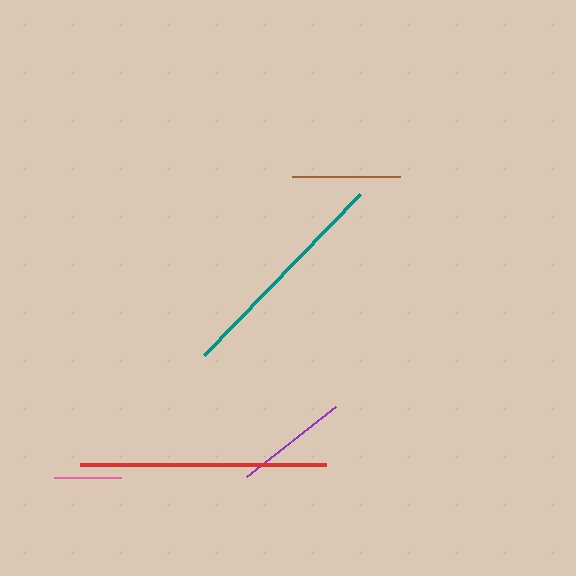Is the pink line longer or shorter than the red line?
The red line is longer than the pink line.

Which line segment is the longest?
The red line is the longest at approximately 246 pixels.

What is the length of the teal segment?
The teal segment is approximately 224 pixels long.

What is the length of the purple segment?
The purple segment is approximately 113 pixels long.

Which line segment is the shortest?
The pink line is the shortest at approximately 67 pixels.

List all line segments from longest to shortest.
From longest to shortest: red, teal, purple, brown, pink.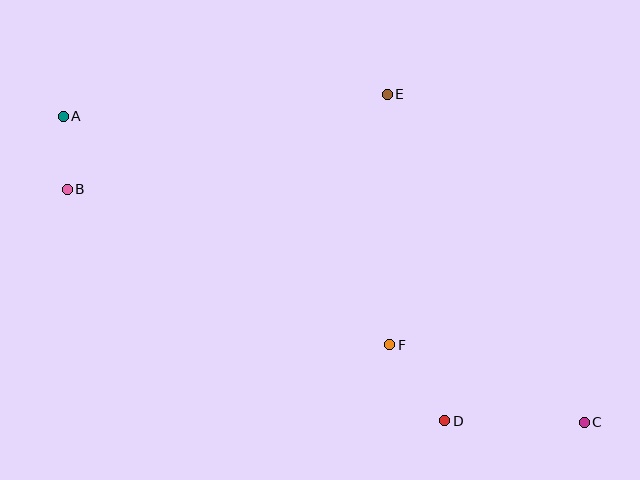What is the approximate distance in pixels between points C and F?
The distance between C and F is approximately 210 pixels.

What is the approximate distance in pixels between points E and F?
The distance between E and F is approximately 250 pixels.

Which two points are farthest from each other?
Points A and C are farthest from each other.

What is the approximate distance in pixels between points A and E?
The distance between A and E is approximately 325 pixels.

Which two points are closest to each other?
Points A and B are closest to each other.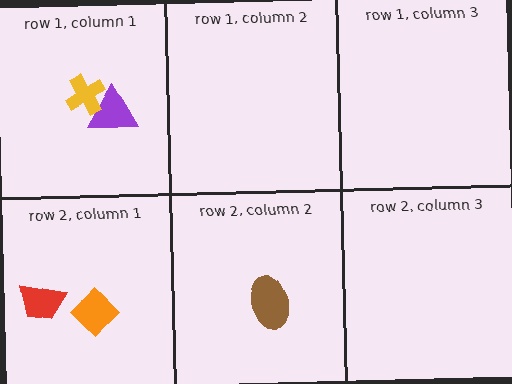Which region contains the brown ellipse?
The row 2, column 2 region.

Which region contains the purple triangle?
The row 1, column 1 region.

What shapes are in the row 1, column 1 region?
The purple triangle, the yellow cross.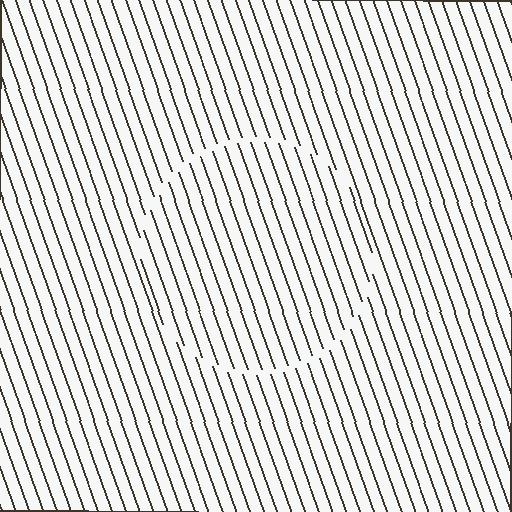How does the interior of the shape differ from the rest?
The interior of the shape contains the same grating, shifted by half a period — the contour is defined by the phase discontinuity where line-ends from the inner and outer gratings abut.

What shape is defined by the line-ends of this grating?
An illusory circle. The interior of the shape contains the same grating, shifted by half a period — the contour is defined by the phase discontinuity where line-ends from the inner and outer gratings abut.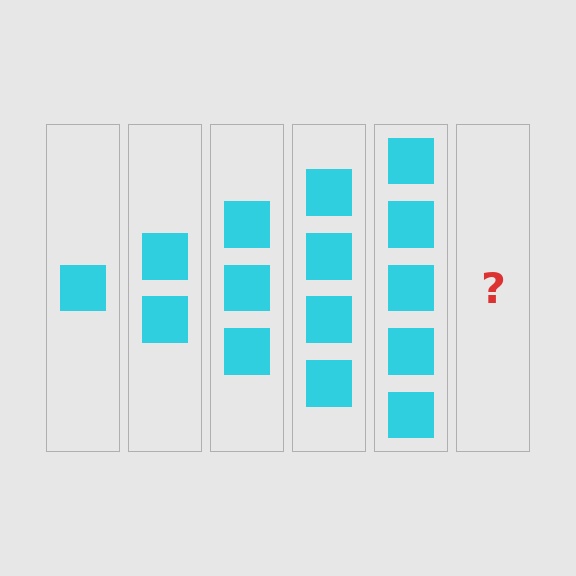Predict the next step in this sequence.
The next step is 6 squares.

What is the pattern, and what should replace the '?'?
The pattern is that each step adds one more square. The '?' should be 6 squares.